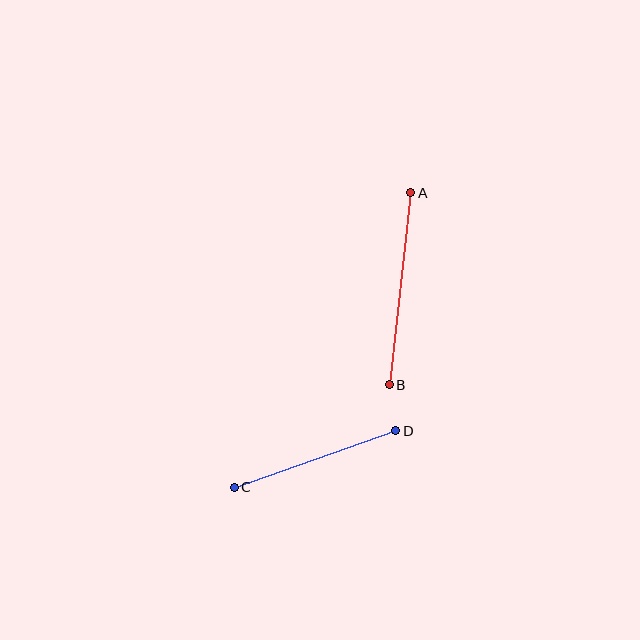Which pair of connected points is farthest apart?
Points A and B are farthest apart.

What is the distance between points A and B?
The distance is approximately 193 pixels.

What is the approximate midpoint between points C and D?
The midpoint is at approximately (315, 459) pixels.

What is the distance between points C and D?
The distance is approximately 171 pixels.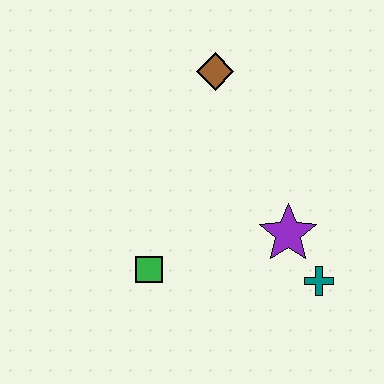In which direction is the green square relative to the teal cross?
The green square is to the left of the teal cross.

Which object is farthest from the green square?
The brown diamond is farthest from the green square.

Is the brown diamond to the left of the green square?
No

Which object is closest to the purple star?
The teal cross is closest to the purple star.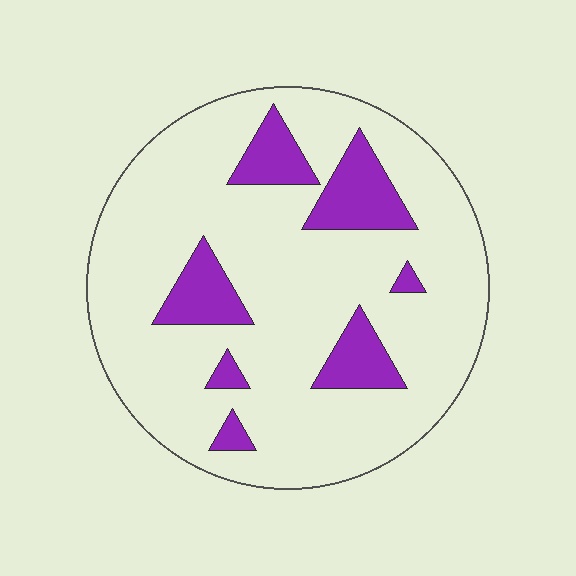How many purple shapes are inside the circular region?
7.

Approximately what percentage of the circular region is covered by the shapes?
Approximately 15%.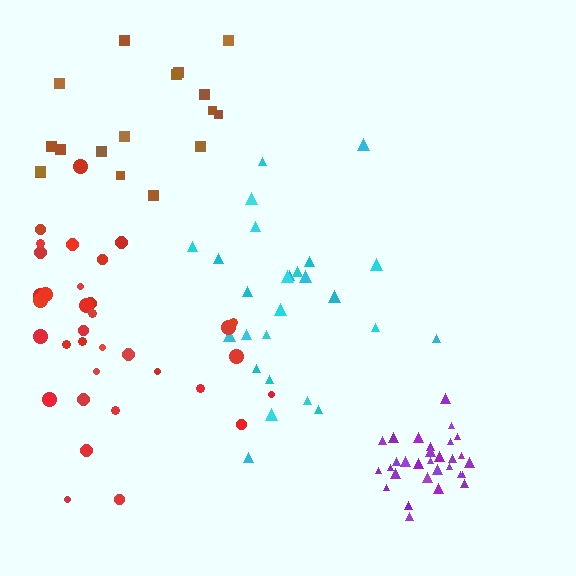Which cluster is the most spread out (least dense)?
Brown.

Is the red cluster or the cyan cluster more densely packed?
Cyan.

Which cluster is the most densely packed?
Purple.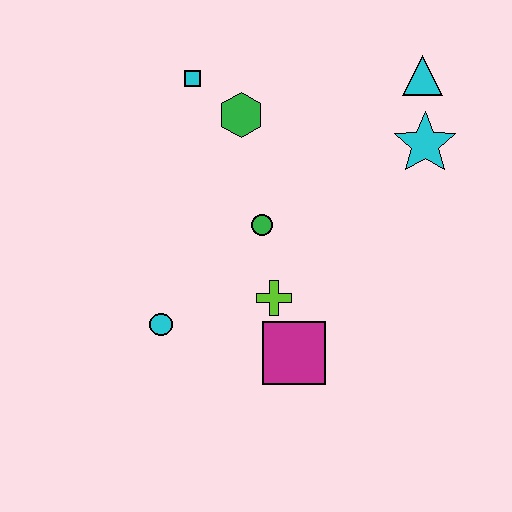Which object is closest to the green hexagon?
The cyan square is closest to the green hexagon.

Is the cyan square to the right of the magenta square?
No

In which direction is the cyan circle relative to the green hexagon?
The cyan circle is below the green hexagon.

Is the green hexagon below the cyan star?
No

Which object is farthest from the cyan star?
The cyan circle is farthest from the cyan star.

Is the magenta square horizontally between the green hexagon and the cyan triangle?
Yes